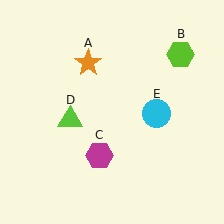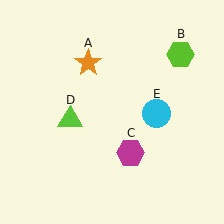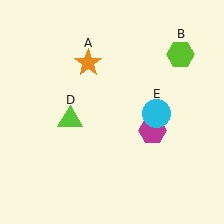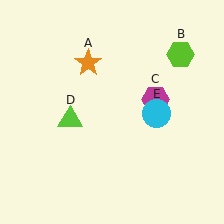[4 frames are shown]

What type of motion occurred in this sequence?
The magenta hexagon (object C) rotated counterclockwise around the center of the scene.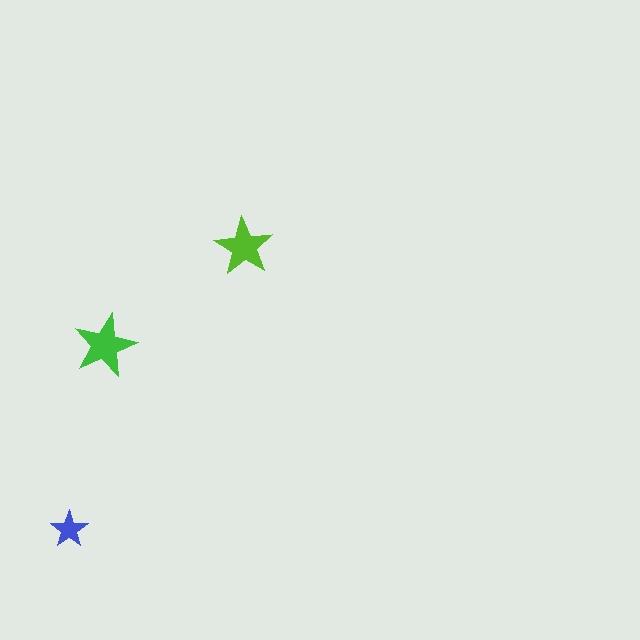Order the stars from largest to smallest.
the green one, the lime one, the blue one.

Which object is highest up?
The lime star is topmost.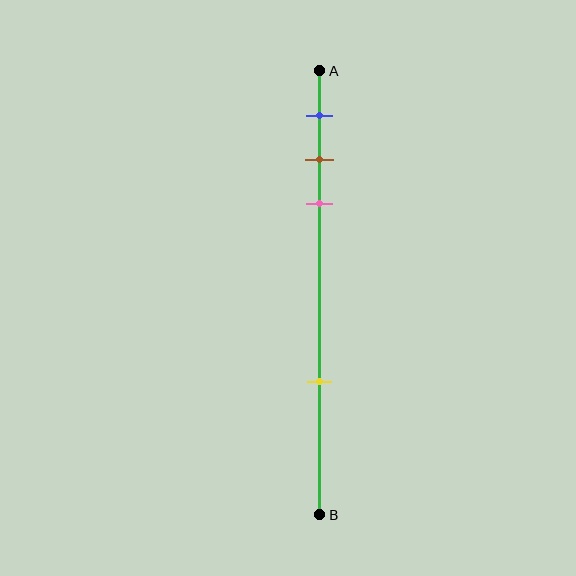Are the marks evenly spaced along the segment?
No, the marks are not evenly spaced.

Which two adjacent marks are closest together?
The brown and pink marks are the closest adjacent pair.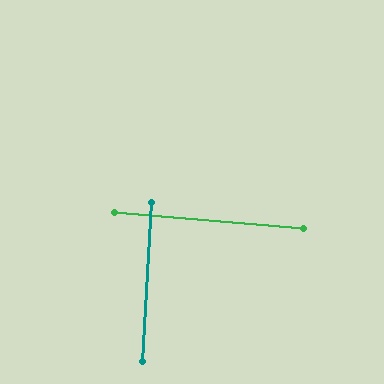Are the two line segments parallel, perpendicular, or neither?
Perpendicular — they meet at approximately 88°.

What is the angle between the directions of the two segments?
Approximately 88 degrees.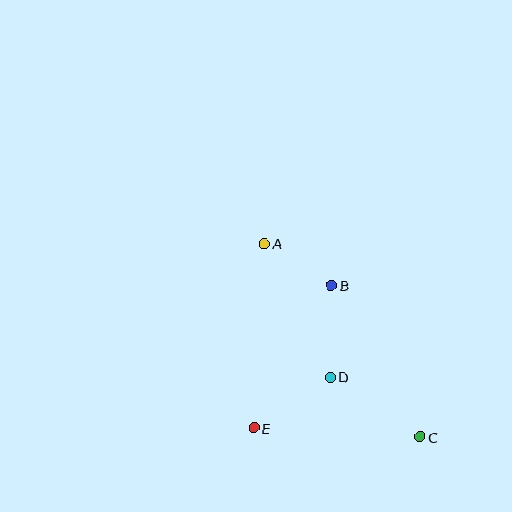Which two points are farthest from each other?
Points A and C are farthest from each other.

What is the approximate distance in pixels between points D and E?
The distance between D and E is approximately 92 pixels.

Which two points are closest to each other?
Points A and B are closest to each other.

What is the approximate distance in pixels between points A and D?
The distance between A and D is approximately 149 pixels.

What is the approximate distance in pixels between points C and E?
The distance between C and E is approximately 166 pixels.